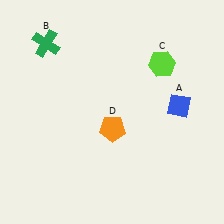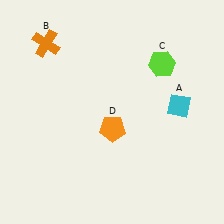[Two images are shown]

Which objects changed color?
A changed from blue to cyan. B changed from green to orange.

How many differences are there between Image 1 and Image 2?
There are 2 differences between the two images.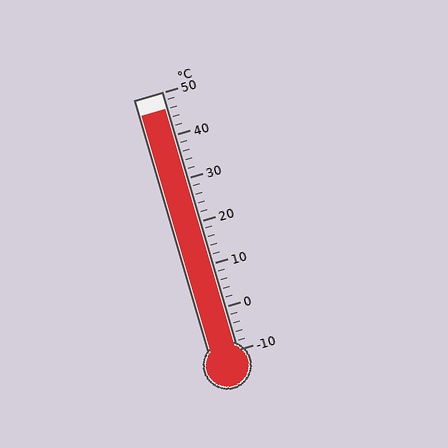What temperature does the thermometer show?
The thermometer shows approximately 46°C.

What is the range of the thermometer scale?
The thermometer scale ranges from -10°C to 50°C.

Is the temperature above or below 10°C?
The temperature is above 10°C.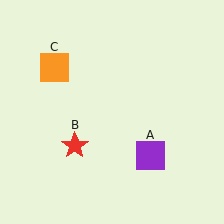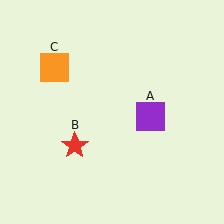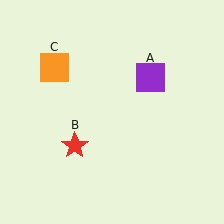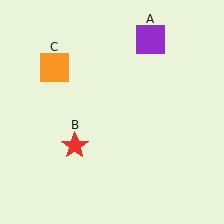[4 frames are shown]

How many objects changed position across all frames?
1 object changed position: purple square (object A).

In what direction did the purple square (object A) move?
The purple square (object A) moved up.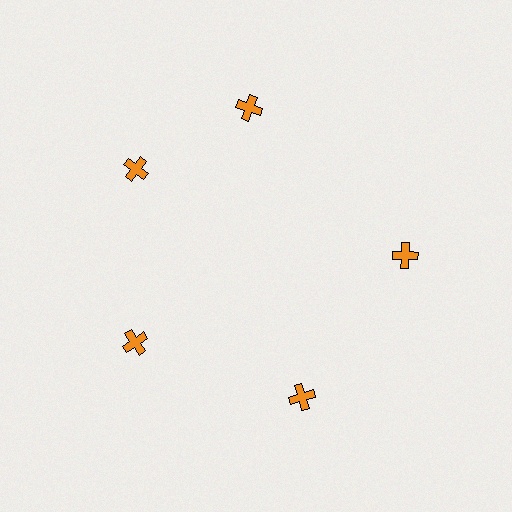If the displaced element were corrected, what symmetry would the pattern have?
It would have 5-fold rotational symmetry — the pattern would map onto itself every 72 degrees.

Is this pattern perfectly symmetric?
No. The 5 orange crosses are arranged in a ring, but one element near the 1 o'clock position is rotated out of alignment along the ring, breaking the 5-fold rotational symmetry.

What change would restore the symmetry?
The symmetry would be restored by rotating it back into even spacing with its neighbors so that all 5 crosses sit at equal angles and equal distance from the center.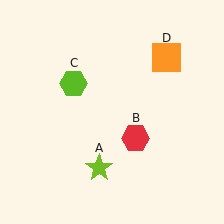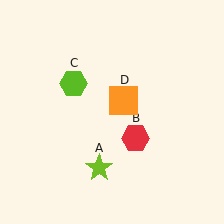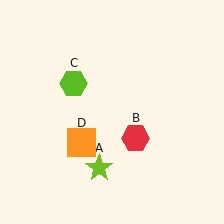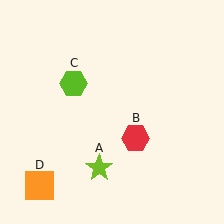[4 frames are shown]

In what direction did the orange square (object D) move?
The orange square (object D) moved down and to the left.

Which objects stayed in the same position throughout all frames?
Lime star (object A) and red hexagon (object B) and lime hexagon (object C) remained stationary.